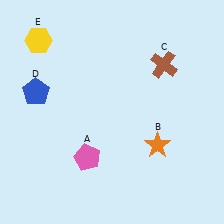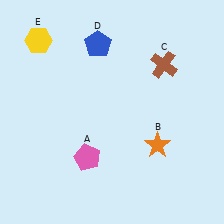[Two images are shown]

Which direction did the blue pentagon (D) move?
The blue pentagon (D) moved right.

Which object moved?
The blue pentagon (D) moved right.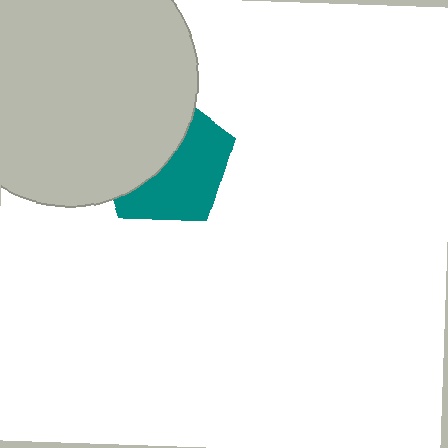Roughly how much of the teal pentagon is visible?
About half of it is visible (roughly 51%).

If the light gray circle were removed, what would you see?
You would see the complete teal pentagon.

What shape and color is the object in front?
The object in front is a light gray circle.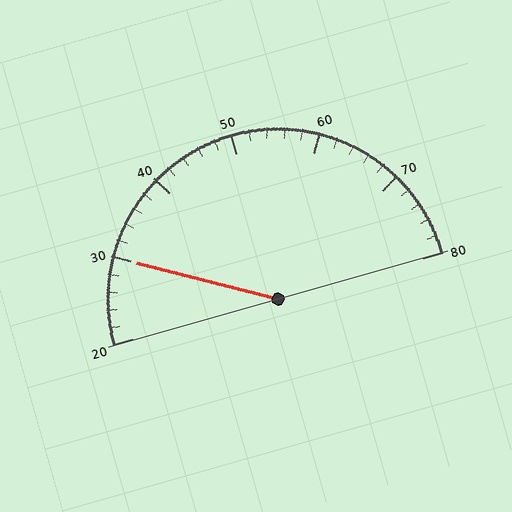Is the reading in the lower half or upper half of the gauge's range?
The reading is in the lower half of the range (20 to 80).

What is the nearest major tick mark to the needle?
The nearest major tick mark is 30.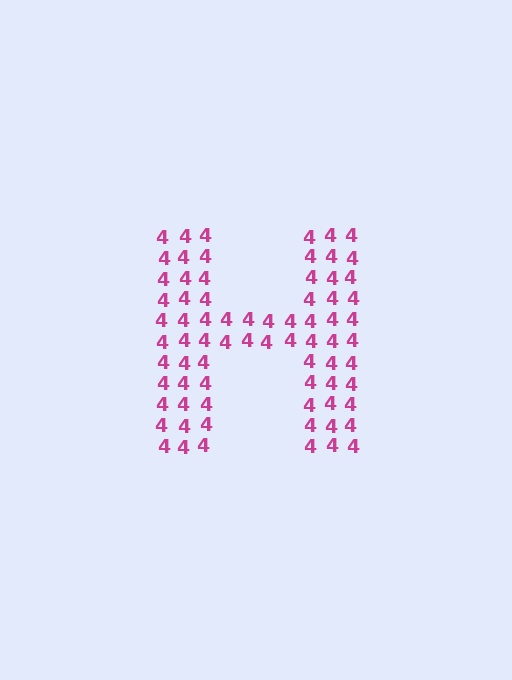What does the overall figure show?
The overall figure shows the letter H.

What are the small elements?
The small elements are digit 4's.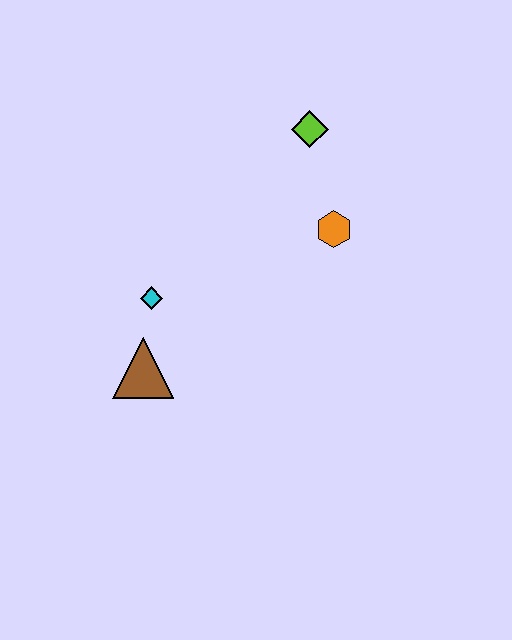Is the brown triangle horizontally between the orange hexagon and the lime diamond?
No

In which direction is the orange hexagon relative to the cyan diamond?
The orange hexagon is to the right of the cyan diamond.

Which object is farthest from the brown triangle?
The lime diamond is farthest from the brown triangle.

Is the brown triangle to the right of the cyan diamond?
No